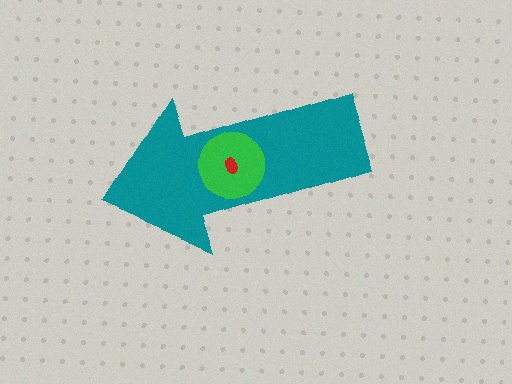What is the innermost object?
The red ellipse.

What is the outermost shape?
The teal arrow.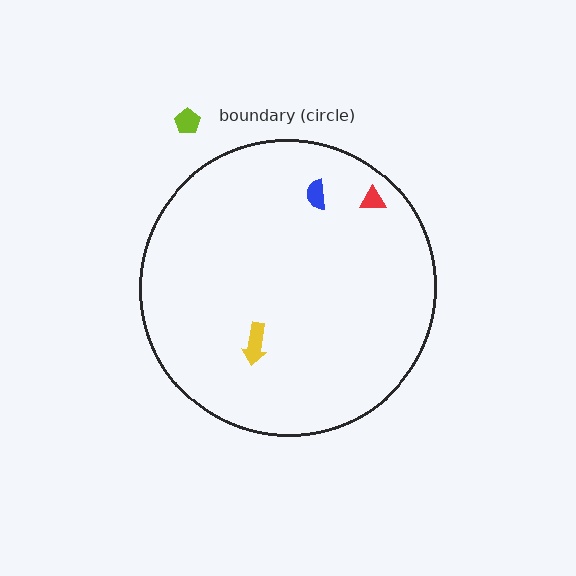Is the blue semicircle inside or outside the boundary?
Inside.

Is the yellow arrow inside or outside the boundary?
Inside.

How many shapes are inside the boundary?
3 inside, 1 outside.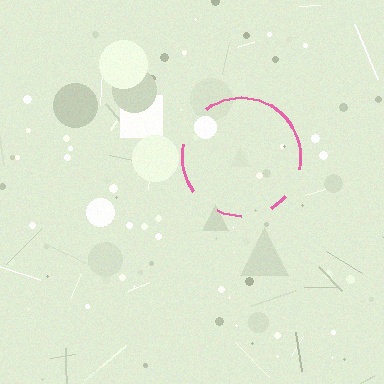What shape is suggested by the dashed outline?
The dashed outline suggests a circle.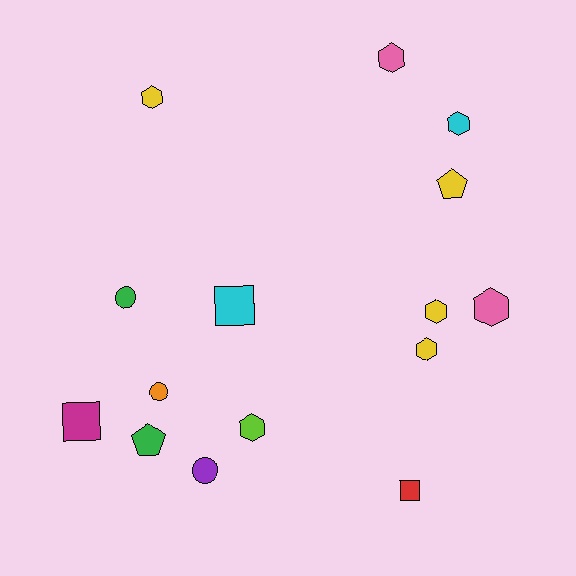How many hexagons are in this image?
There are 7 hexagons.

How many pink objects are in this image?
There are 2 pink objects.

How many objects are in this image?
There are 15 objects.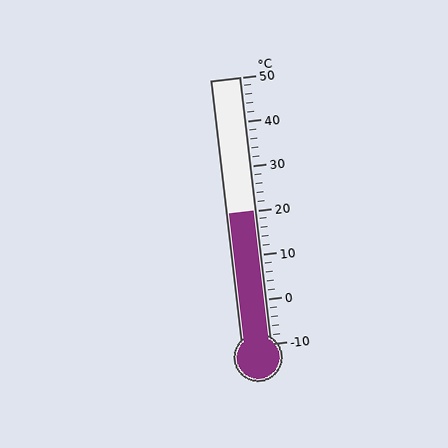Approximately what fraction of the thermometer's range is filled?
The thermometer is filled to approximately 50% of its range.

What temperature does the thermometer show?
The thermometer shows approximately 20°C.